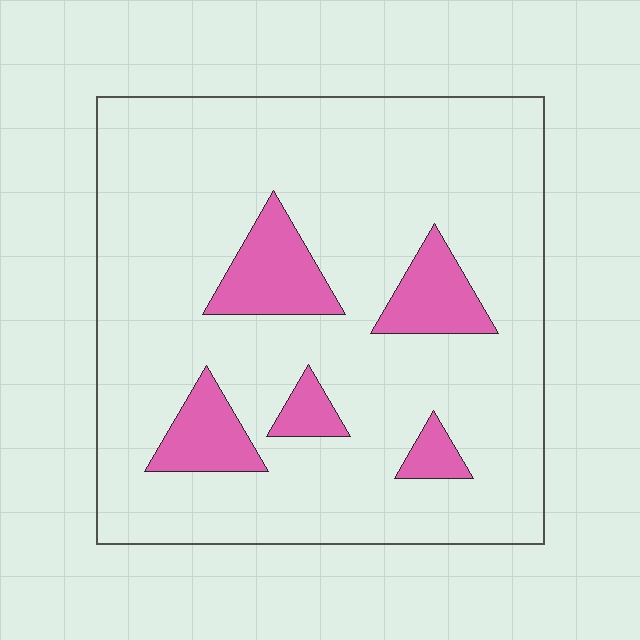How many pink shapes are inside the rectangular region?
5.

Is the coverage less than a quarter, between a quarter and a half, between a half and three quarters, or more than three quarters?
Less than a quarter.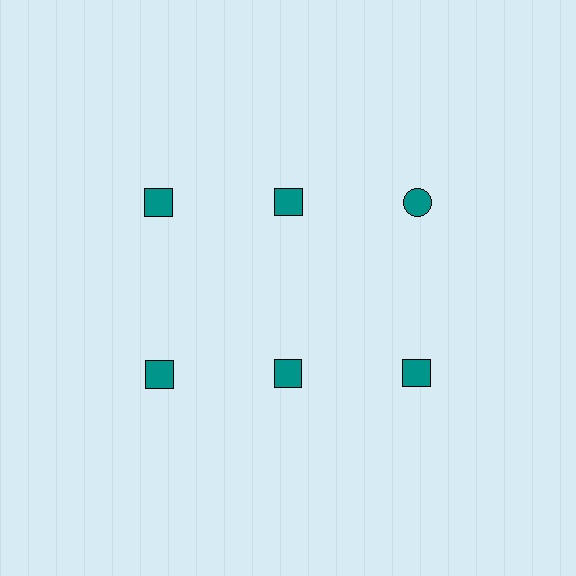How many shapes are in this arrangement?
There are 6 shapes arranged in a grid pattern.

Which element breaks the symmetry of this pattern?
The teal circle in the top row, center column breaks the symmetry. All other shapes are teal squares.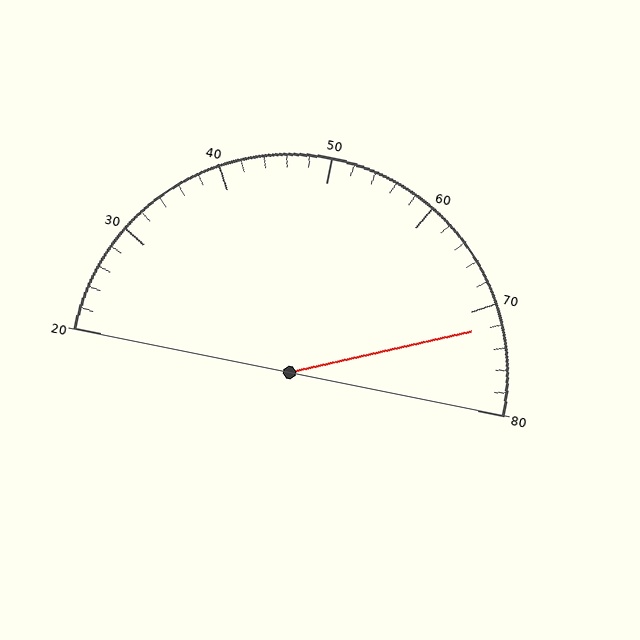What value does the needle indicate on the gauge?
The needle indicates approximately 72.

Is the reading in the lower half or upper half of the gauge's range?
The reading is in the upper half of the range (20 to 80).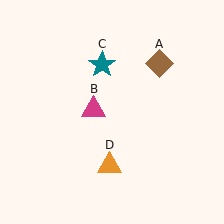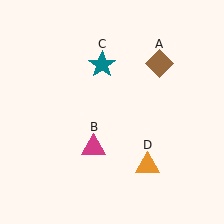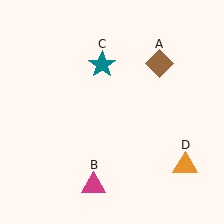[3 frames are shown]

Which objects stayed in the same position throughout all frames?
Brown diamond (object A) and teal star (object C) remained stationary.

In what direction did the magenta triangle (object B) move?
The magenta triangle (object B) moved down.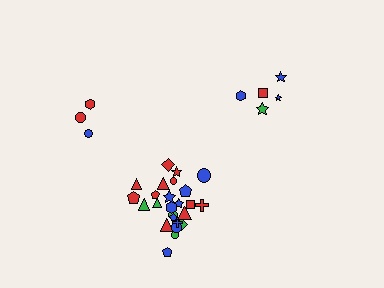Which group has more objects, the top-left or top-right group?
The top-right group.